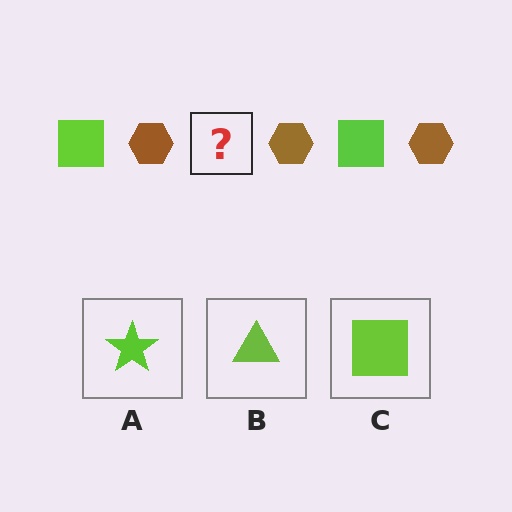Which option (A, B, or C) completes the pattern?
C.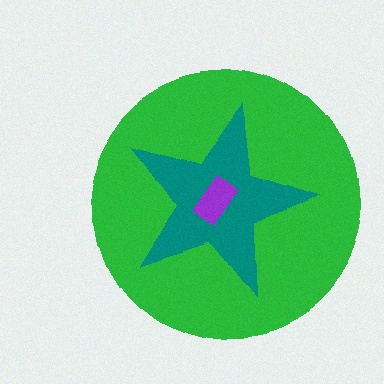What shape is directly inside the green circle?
The teal star.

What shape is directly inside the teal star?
The purple rectangle.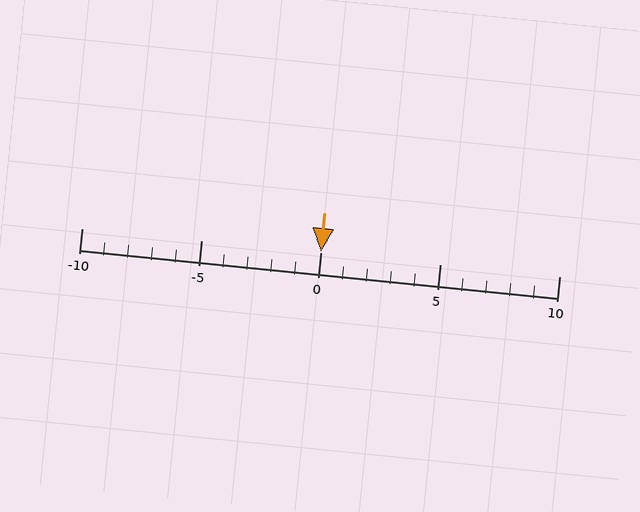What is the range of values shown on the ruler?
The ruler shows values from -10 to 10.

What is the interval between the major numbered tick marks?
The major tick marks are spaced 5 units apart.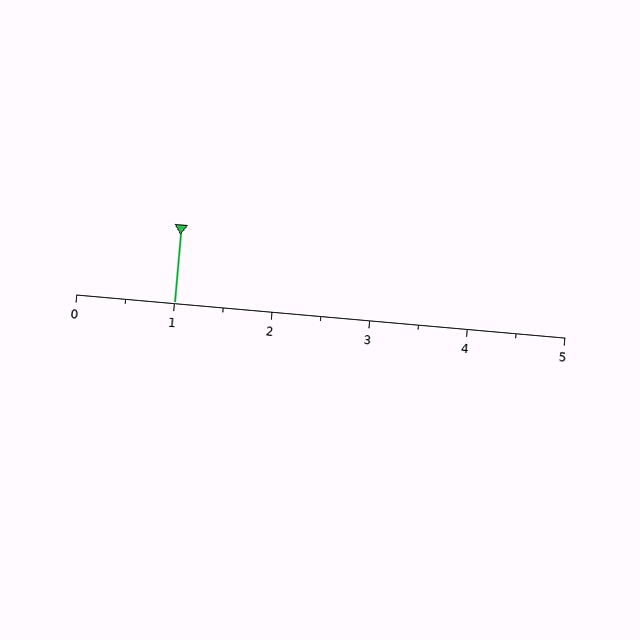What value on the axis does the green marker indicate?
The marker indicates approximately 1.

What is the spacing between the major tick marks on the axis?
The major ticks are spaced 1 apart.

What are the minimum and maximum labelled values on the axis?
The axis runs from 0 to 5.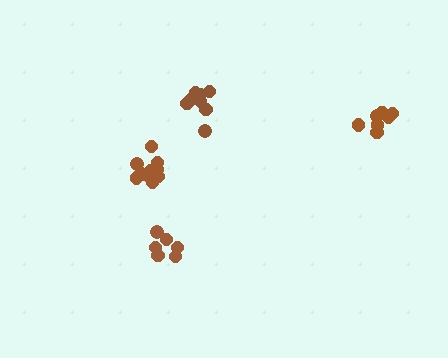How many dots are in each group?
Group 1: 6 dots, Group 2: 10 dots, Group 3: 7 dots, Group 4: 11 dots (34 total).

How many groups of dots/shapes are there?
There are 4 groups.